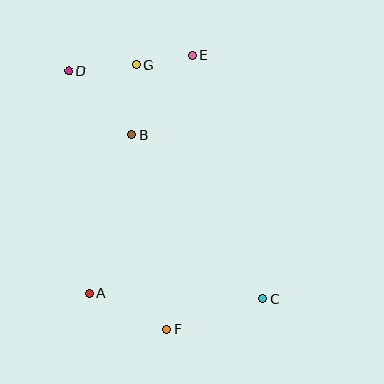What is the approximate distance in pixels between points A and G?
The distance between A and G is approximately 233 pixels.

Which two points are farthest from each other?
Points C and D are farthest from each other.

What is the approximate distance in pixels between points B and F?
The distance between B and F is approximately 197 pixels.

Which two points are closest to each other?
Points E and G are closest to each other.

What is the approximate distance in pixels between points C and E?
The distance between C and E is approximately 253 pixels.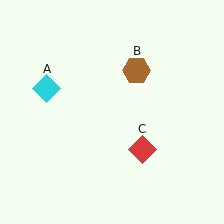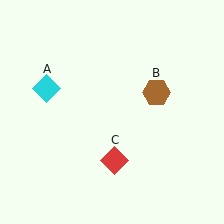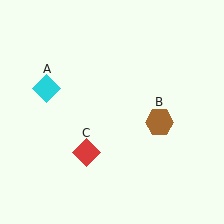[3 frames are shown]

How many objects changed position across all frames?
2 objects changed position: brown hexagon (object B), red diamond (object C).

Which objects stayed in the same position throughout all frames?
Cyan diamond (object A) remained stationary.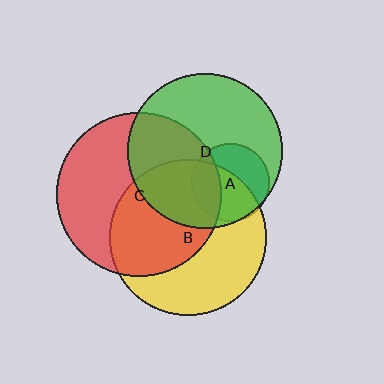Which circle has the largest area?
Circle C (red).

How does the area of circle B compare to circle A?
Approximately 4.0 times.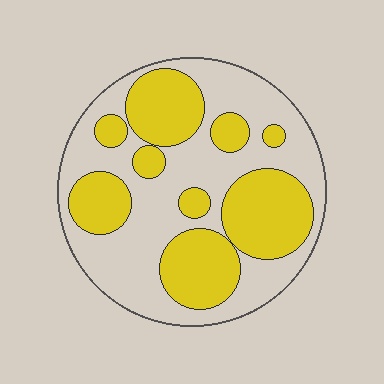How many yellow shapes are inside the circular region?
9.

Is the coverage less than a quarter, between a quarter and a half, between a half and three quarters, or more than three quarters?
Between a quarter and a half.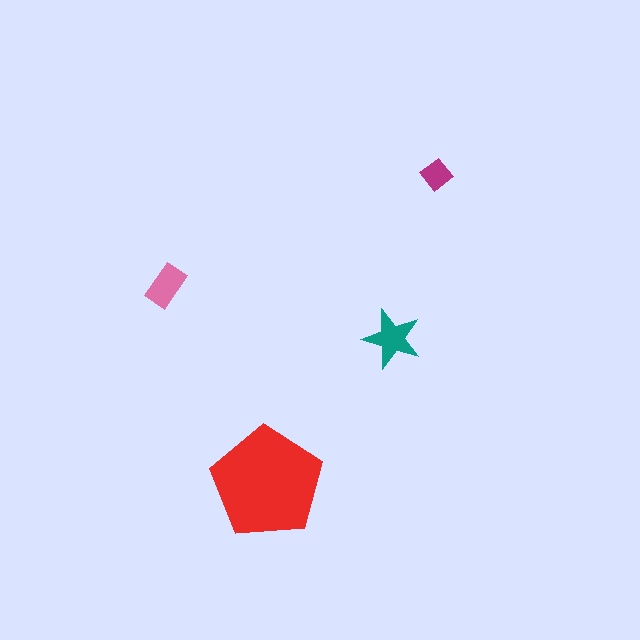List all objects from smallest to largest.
The magenta diamond, the pink rectangle, the teal star, the red pentagon.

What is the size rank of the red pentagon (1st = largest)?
1st.